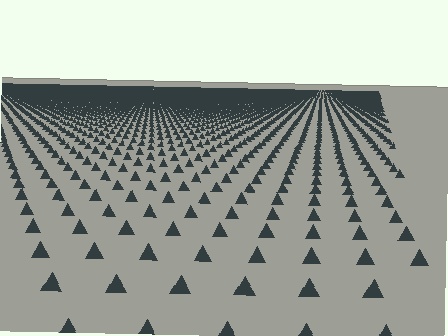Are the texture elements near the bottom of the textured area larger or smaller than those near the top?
Larger. Near the bottom, elements are closer to the viewer and appear at a bigger on-screen size.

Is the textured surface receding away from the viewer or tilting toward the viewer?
The surface is receding away from the viewer. Texture elements get smaller and denser toward the top.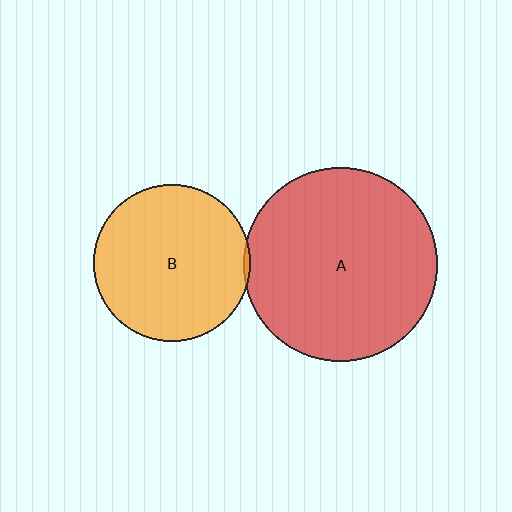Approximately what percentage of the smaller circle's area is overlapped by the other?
Approximately 5%.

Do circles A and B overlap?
Yes.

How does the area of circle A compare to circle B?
Approximately 1.5 times.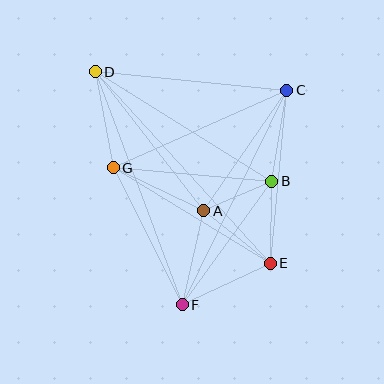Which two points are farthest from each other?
Points D and E are farthest from each other.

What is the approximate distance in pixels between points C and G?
The distance between C and G is approximately 190 pixels.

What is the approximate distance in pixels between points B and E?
The distance between B and E is approximately 82 pixels.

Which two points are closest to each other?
Points A and B are closest to each other.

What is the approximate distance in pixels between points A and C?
The distance between A and C is approximately 147 pixels.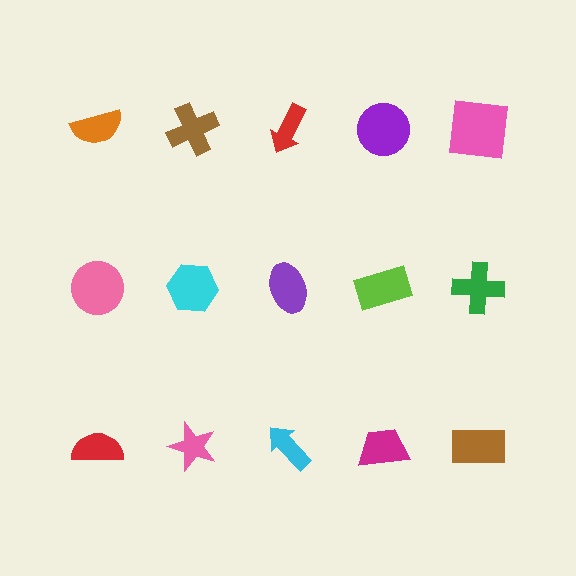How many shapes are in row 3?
5 shapes.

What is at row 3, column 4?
A magenta trapezoid.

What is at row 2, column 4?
A lime rectangle.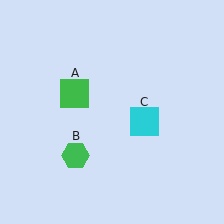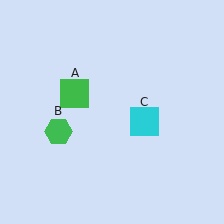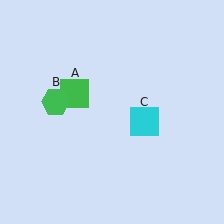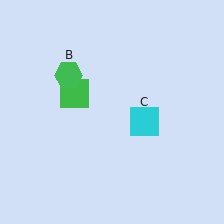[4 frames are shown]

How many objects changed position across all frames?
1 object changed position: green hexagon (object B).